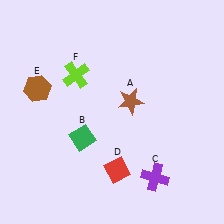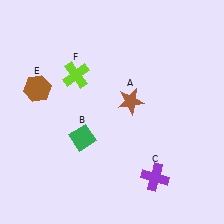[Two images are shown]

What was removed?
The red diamond (D) was removed in Image 2.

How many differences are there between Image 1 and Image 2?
There is 1 difference between the two images.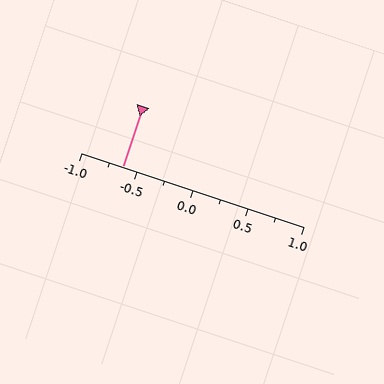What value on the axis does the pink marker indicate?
The marker indicates approximately -0.62.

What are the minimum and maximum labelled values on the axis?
The axis runs from -1.0 to 1.0.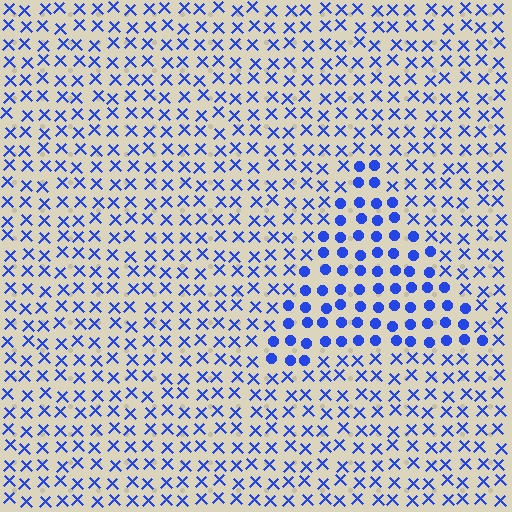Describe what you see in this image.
The image is filled with small blue elements arranged in a uniform grid. A triangle-shaped region contains circles, while the surrounding area contains X marks. The boundary is defined purely by the change in element shape.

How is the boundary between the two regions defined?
The boundary is defined by a change in element shape: circles inside vs. X marks outside. All elements share the same color and spacing.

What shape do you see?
I see a triangle.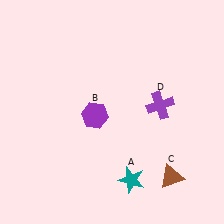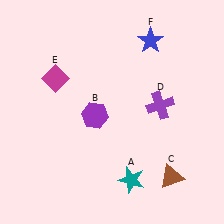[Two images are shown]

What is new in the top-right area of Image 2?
A blue star (F) was added in the top-right area of Image 2.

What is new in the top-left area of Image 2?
A magenta diamond (E) was added in the top-left area of Image 2.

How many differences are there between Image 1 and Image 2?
There are 2 differences between the two images.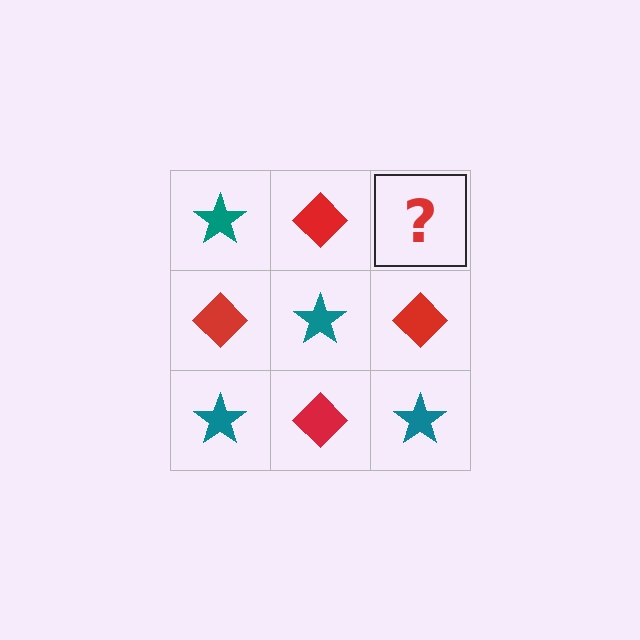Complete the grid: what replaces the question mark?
The question mark should be replaced with a teal star.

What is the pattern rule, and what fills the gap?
The rule is that it alternates teal star and red diamond in a checkerboard pattern. The gap should be filled with a teal star.